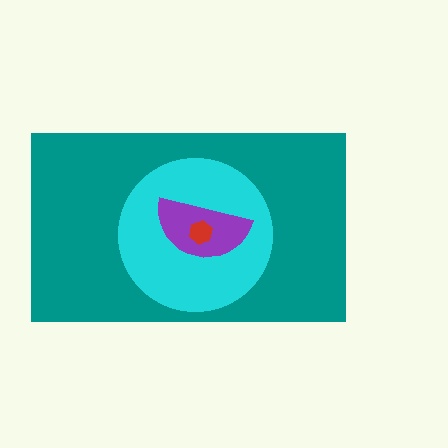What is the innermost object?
The red hexagon.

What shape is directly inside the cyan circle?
The purple semicircle.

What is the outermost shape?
The teal rectangle.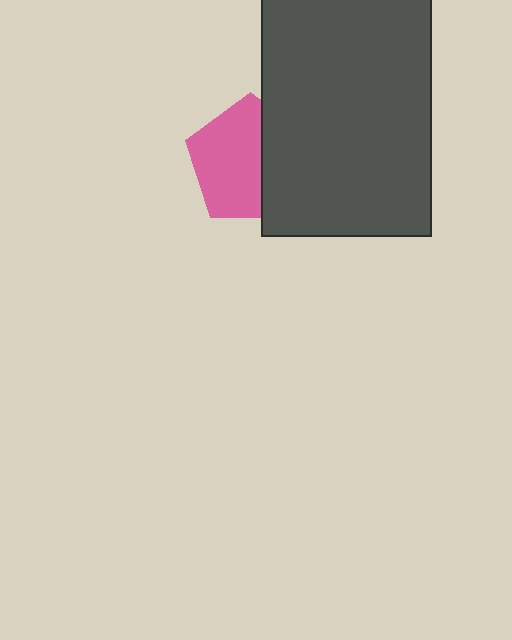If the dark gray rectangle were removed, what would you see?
You would see the complete pink pentagon.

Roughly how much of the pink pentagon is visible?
About half of it is visible (roughly 61%).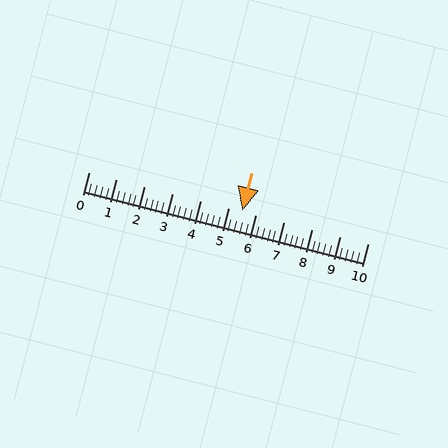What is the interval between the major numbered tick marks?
The major tick marks are spaced 1 units apart.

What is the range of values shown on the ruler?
The ruler shows values from 0 to 10.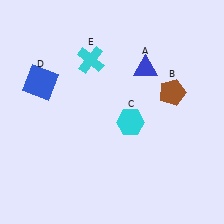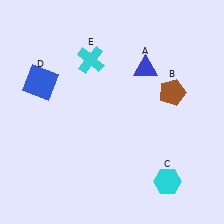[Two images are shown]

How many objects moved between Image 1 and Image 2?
1 object moved between the two images.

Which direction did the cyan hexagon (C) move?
The cyan hexagon (C) moved down.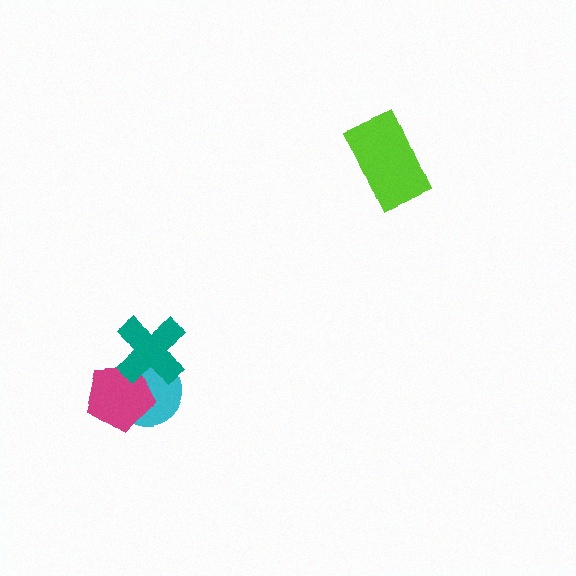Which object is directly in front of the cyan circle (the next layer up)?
The magenta pentagon is directly in front of the cyan circle.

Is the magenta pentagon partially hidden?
Yes, it is partially covered by another shape.